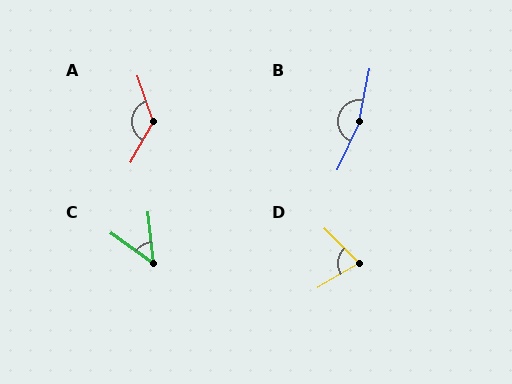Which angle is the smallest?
C, at approximately 49 degrees.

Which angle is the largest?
B, at approximately 166 degrees.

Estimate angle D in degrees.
Approximately 75 degrees.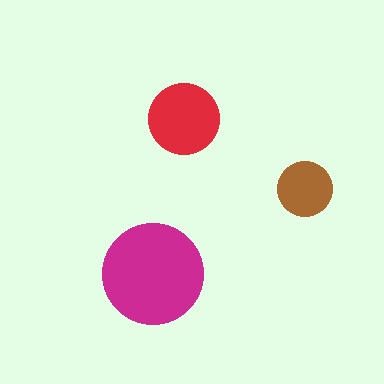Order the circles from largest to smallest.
the magenta one, the red one, the brown one.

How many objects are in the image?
There are 3 objects in the image.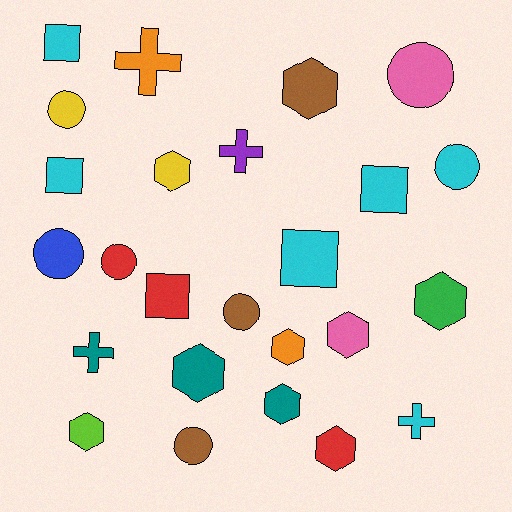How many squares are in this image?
There are 5 squares.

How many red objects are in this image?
There are 3 red objects.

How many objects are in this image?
There are 25 objects.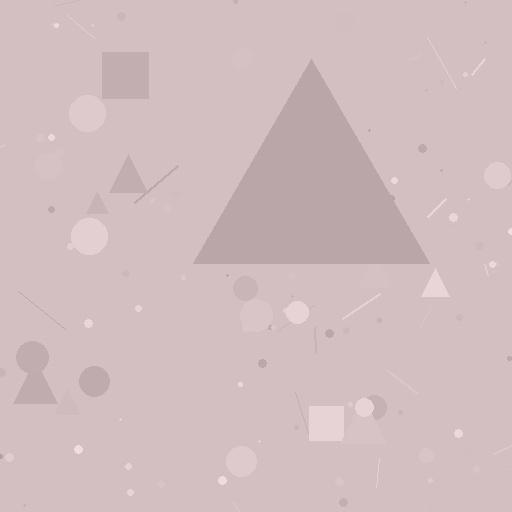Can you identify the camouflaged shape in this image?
The camouflaged shape is a triangle.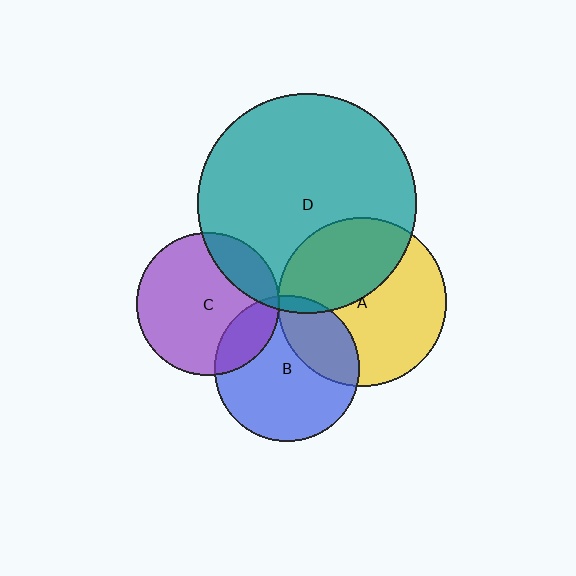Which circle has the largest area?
Circle D (teal).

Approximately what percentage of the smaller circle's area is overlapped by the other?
Approximately 5%.